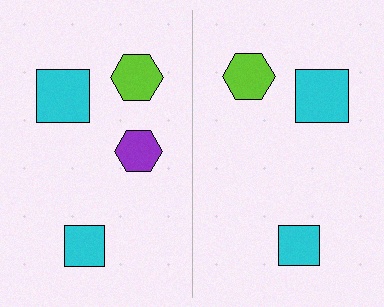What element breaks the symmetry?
A purple hexagon is missing from the right side.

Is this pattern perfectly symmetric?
No, the pattern is not perfectly symmetric. A purple hexagon is missing from the right side.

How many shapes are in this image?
There are 7 shapes in this image.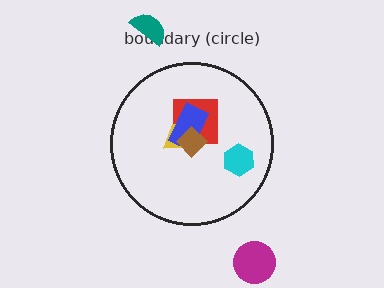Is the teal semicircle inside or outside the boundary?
Outside.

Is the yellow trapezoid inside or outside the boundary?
Inside.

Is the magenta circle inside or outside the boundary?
Outside.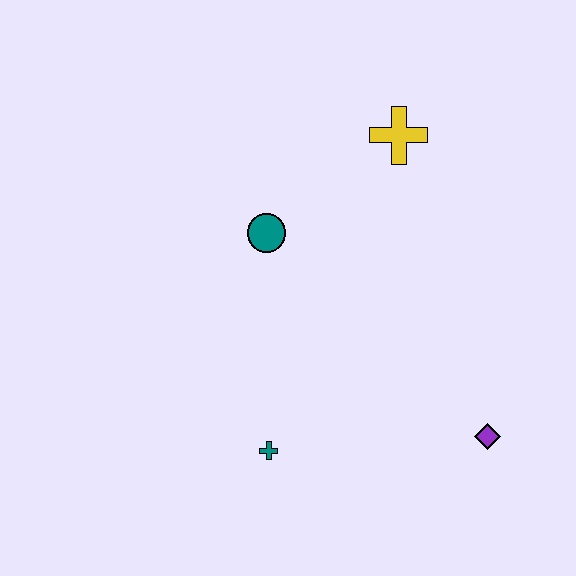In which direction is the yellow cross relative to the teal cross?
The yellow cross is above the teal cross.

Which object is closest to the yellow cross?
The teal circle is closest to the yellow cross.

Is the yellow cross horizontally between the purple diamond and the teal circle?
Yes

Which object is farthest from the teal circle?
The purple diamond is farthest from the teal circle.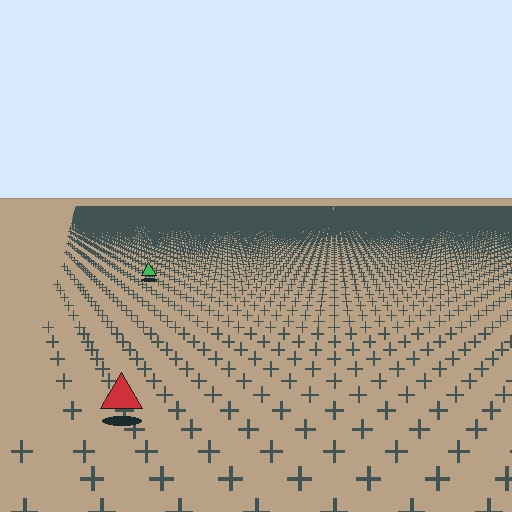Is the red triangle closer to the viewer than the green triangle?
Yes. The red triangle is closer — you can tell from the texture gradient: the ground texture is coarser near it.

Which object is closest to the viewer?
The red triangle is closest. The texture marks near it are larger and more spread out.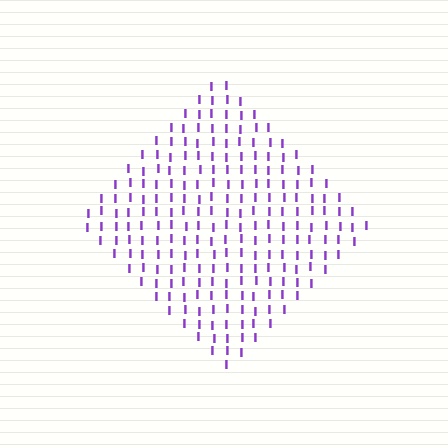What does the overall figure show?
The overall figure shows a diamond.